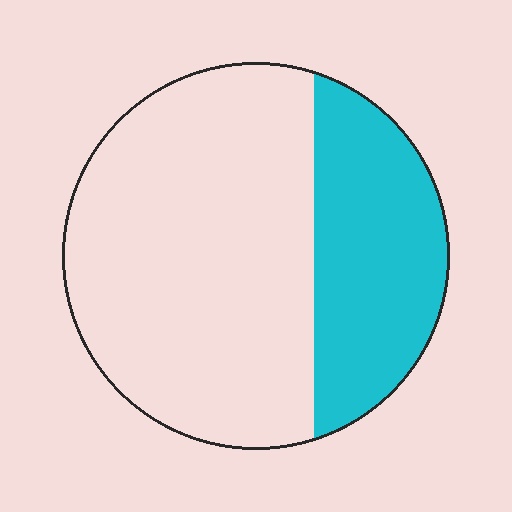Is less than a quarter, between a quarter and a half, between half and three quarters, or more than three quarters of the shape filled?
Between a quarter and a half.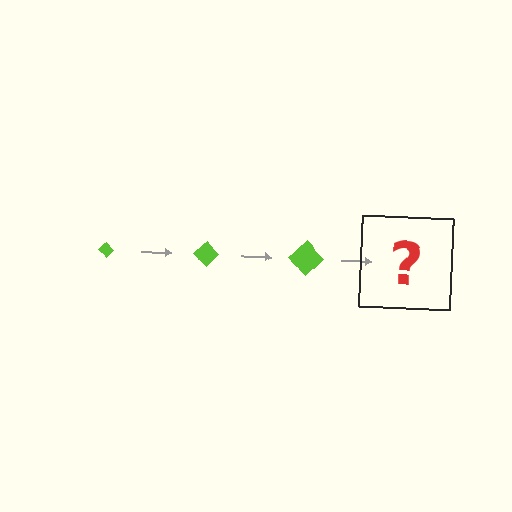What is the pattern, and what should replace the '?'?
The pattern is that the diamond gets progressively larger each step. The '?' should be a lime diamond, larger than the previous one.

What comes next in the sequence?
The next element should be a lime diamond, larger than the previous one.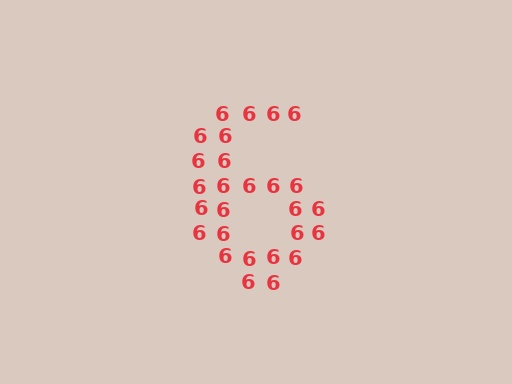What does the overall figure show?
The overall figure shows the digit 6.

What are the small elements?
The small elements are digit 6's.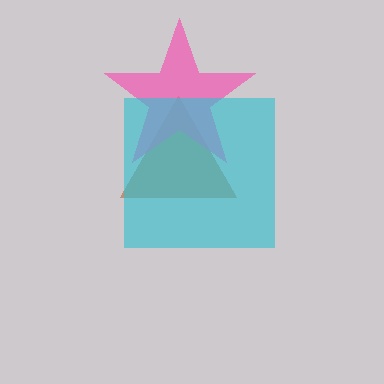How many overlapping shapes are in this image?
There are 3 overlapping shapes in the image.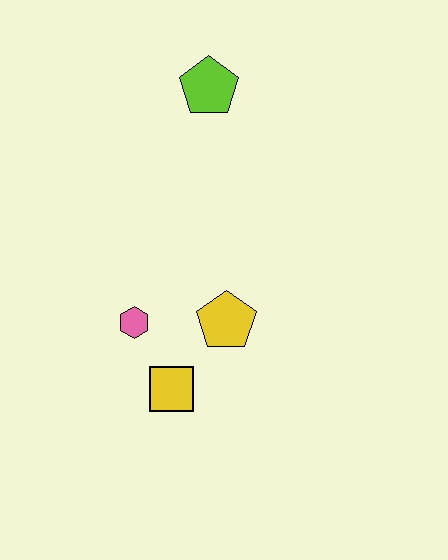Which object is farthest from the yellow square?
The lime pentagon is farthest from the yellow square.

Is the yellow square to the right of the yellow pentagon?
No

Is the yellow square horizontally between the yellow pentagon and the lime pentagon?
No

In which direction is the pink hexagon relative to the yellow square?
The pink hexagon is above the yellow square.